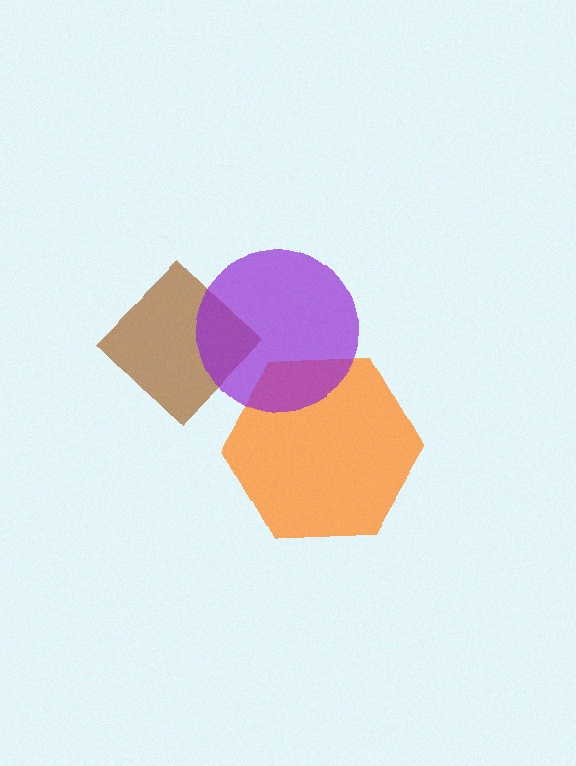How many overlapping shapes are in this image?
There are 3 overlapping shapes in the image.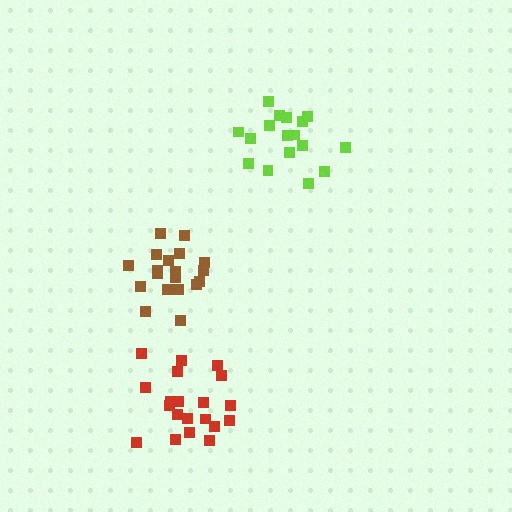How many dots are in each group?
Group 1: 17 dots, Group 2: 20 dots, Group 3: 19 dots (56 total).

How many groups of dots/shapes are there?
There are 3 groups.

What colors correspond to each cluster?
The clusters are colored: lime, red, brown.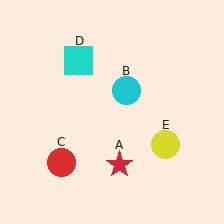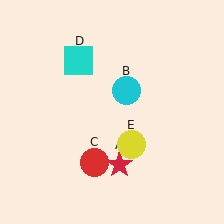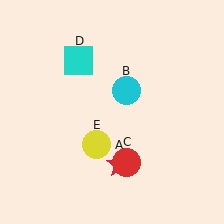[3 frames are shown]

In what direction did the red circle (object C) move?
The red circle (object C) moved right.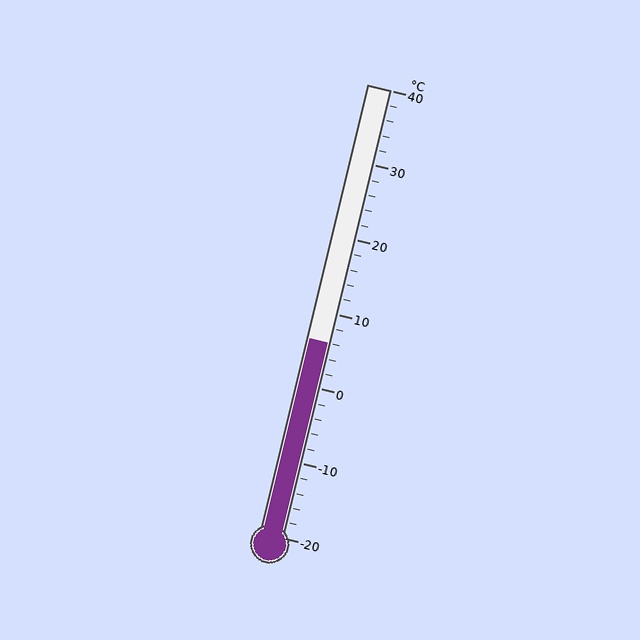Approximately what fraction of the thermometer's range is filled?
The thermometer is filled to approximately 45% of its range.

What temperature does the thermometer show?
The thermometer shows approximately 6°C.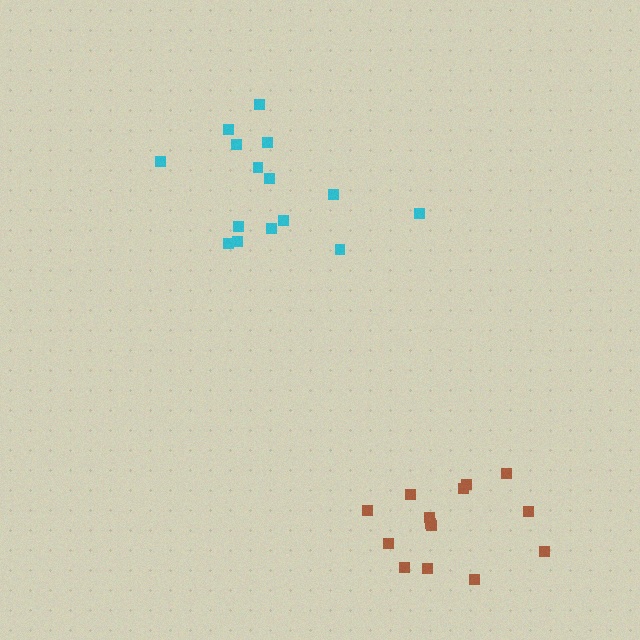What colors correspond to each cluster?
The clusters are colored: cyan, brown.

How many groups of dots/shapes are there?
There are 2 groups.